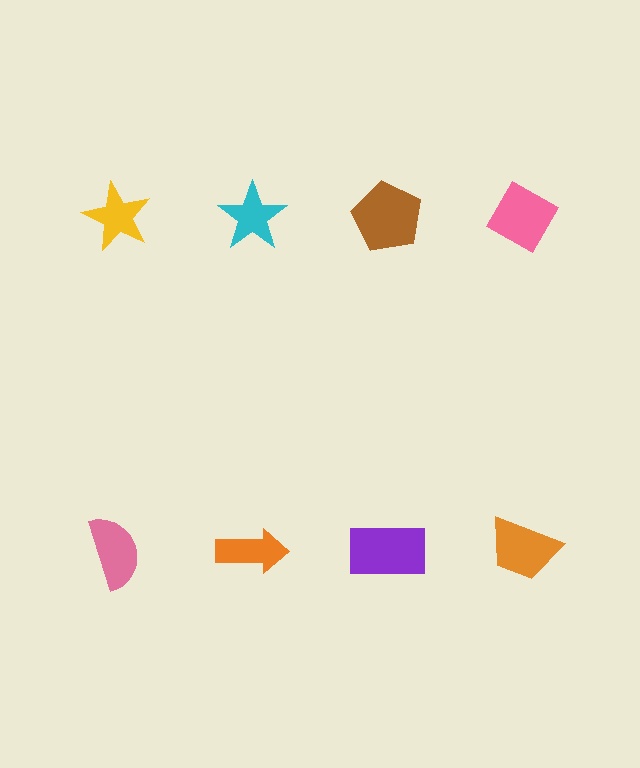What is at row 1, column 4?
A pink diamond.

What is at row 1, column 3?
A brown pentagon.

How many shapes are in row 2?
4 shapes.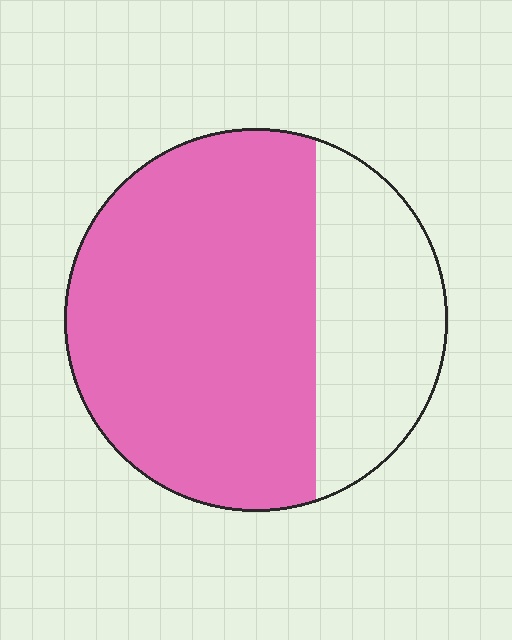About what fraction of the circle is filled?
About two thirds (2/3).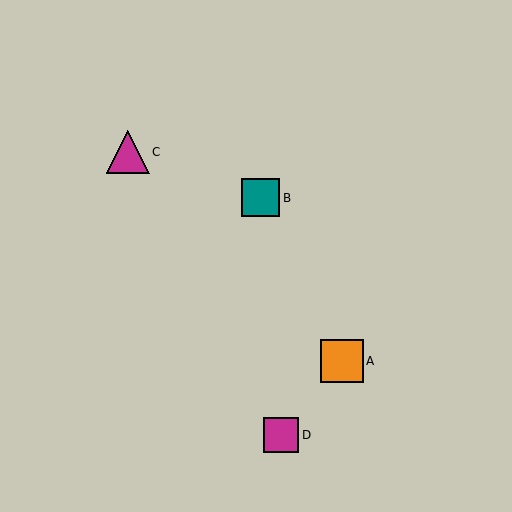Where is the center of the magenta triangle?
The center of the magenta triangle is at (128, 152).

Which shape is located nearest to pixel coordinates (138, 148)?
The magenta triangle (labeled C) at (128, 152) is nearest to that location.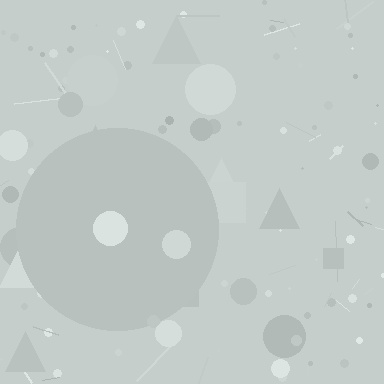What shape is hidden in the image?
A circle is hidden in the image.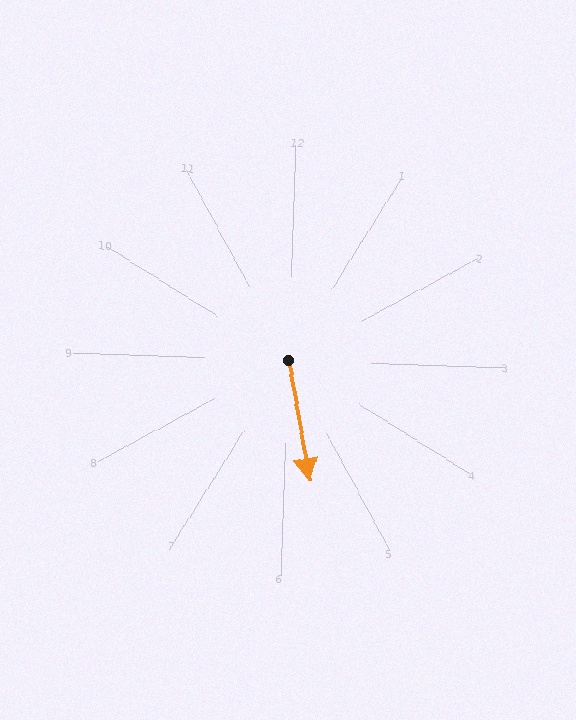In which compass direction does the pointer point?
South.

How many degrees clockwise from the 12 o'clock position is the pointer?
Approximately 168 degrees.